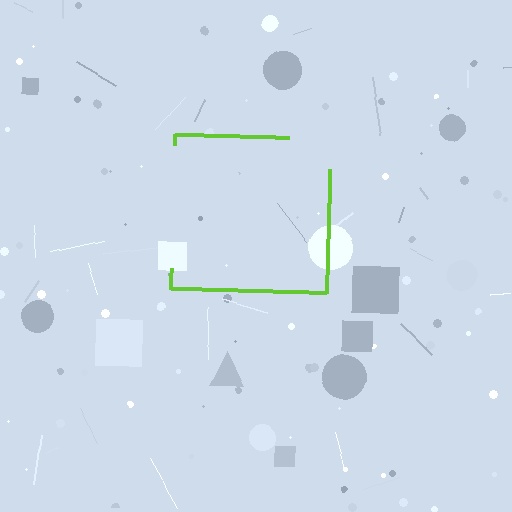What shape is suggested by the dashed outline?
The dashed outline suggests a square.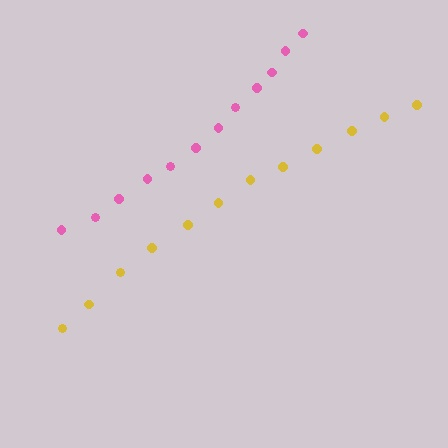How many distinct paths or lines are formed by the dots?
There are 2 distinct paths.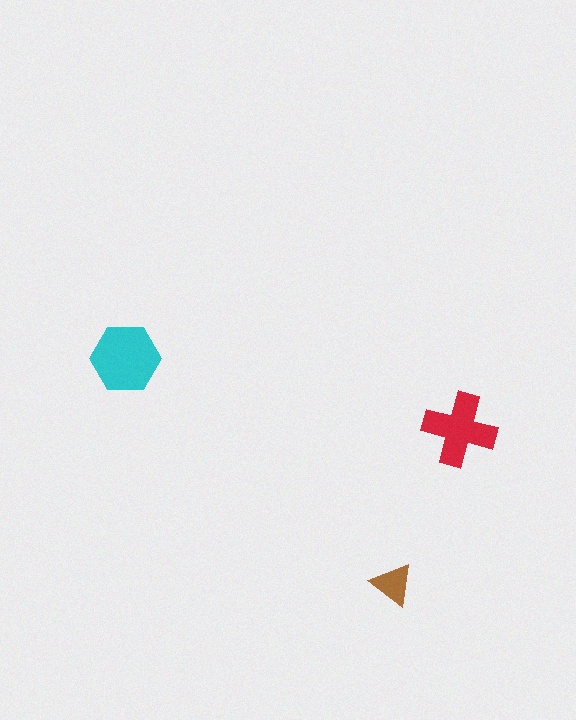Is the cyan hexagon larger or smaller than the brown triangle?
Larger.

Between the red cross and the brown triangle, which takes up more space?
The red cross.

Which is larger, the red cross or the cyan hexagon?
The cyan hexagon.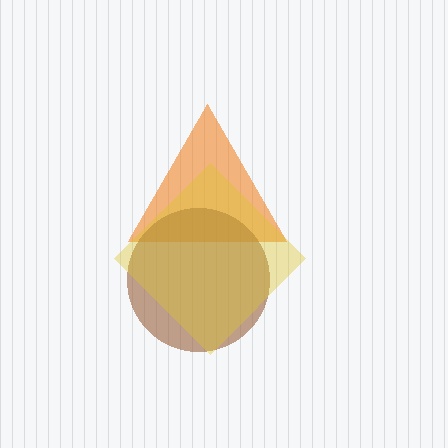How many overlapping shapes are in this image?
There are 3 overlapping shapes in the image.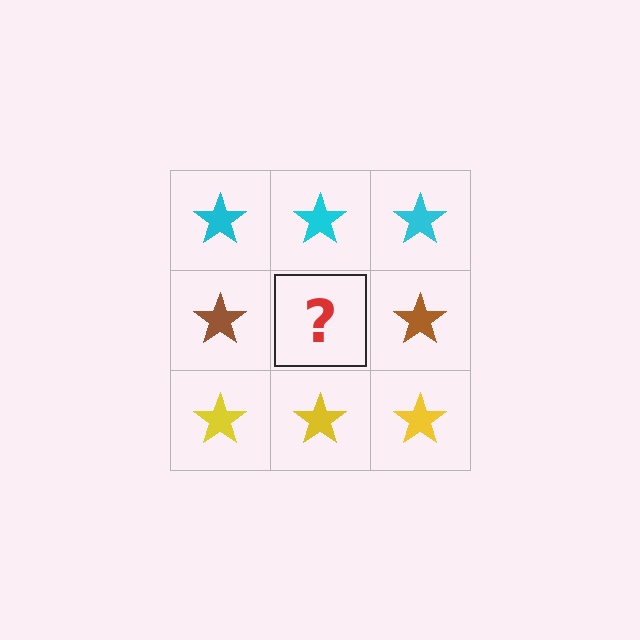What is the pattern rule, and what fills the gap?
The rule is that each row has a consistent color. The gap should be filled with a brown star.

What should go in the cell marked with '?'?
The missing cell should contain a brown star.